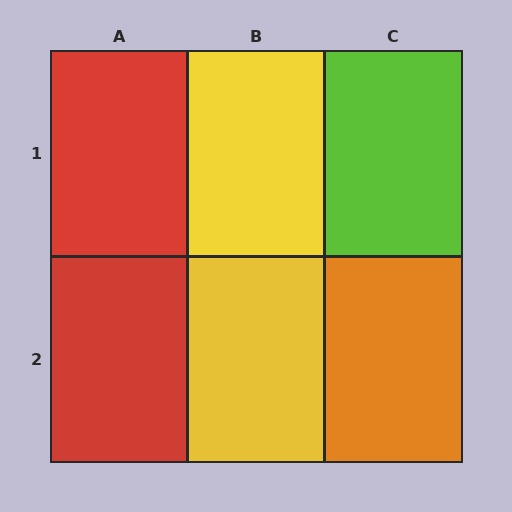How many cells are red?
2 cells are red.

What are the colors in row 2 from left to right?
Red, yellow, orange.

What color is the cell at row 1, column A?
Red.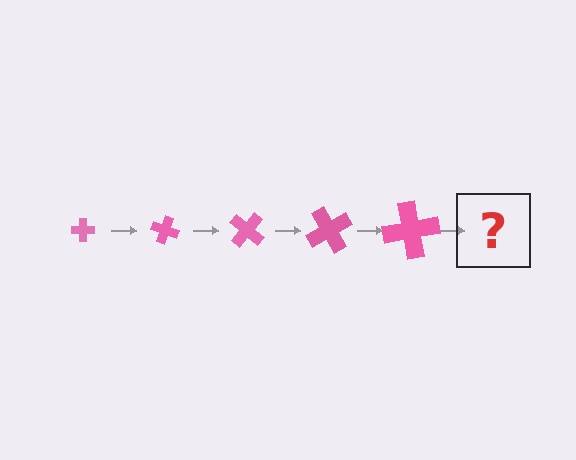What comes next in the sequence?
The next element should be a cross, larger than the previous one and rotated 100 degrees from the start.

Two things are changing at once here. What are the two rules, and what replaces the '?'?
The two rules are that the cross grows larger each step and it rotates 20 degrees each step. The '?' should be a cross, larger than the previous one and rotated 100 degrees from the start.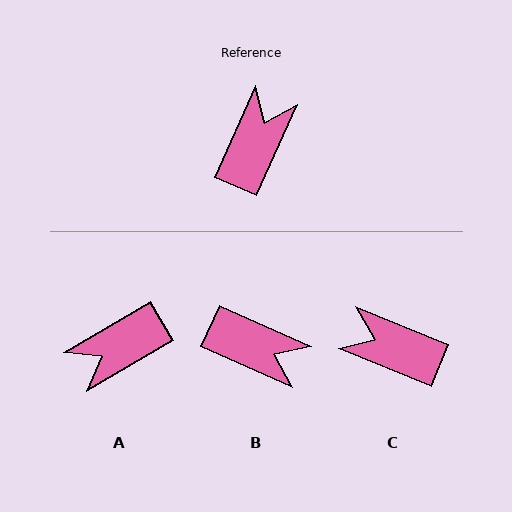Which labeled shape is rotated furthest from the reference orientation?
A, about 145 degrees away.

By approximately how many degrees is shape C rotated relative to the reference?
Approximately 92 degrees counter-clockwise.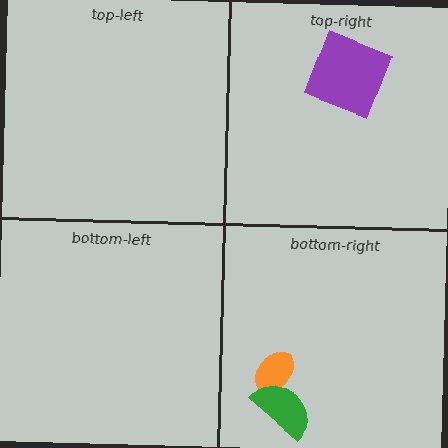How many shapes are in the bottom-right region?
2.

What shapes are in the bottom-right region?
The orange ellipse, the green semicircle.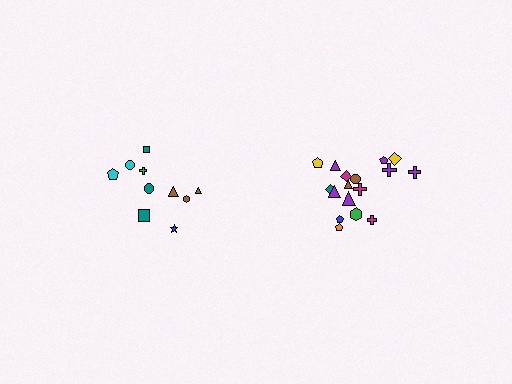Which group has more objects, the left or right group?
The right group.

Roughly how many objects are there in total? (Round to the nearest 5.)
Roughly 30 objects in total.